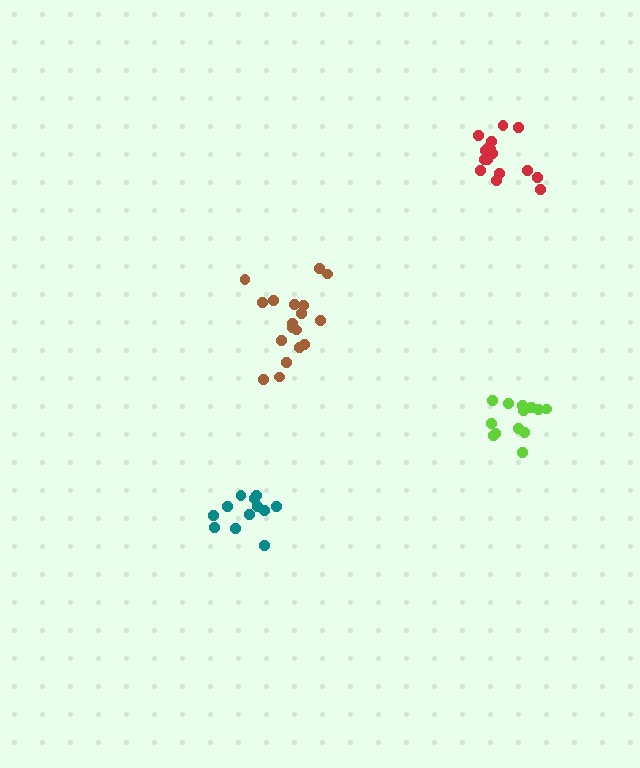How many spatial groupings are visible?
There are 4 spatial groupings.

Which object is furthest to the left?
The teal cluster is leftmost.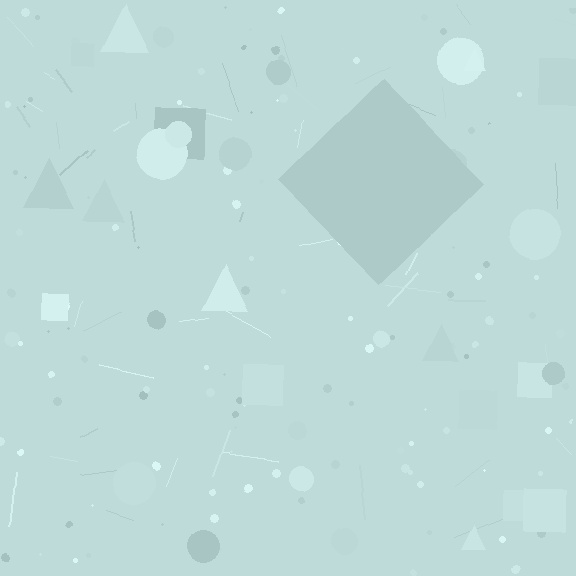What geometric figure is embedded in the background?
A diamond is embedded in the background.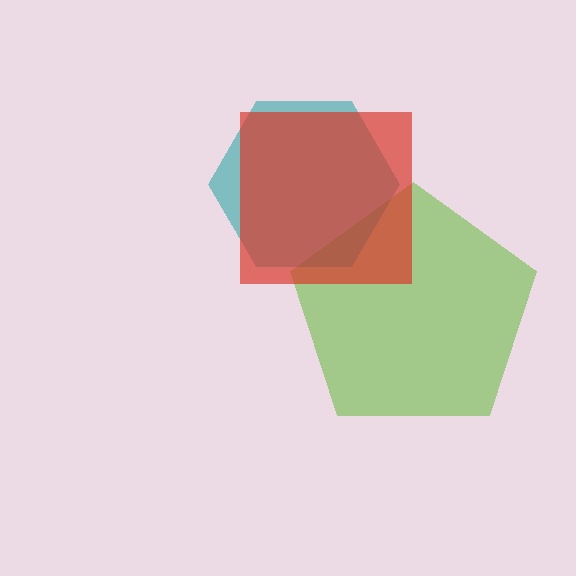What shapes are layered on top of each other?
The layered shapes are: a lime pentagon, a teal hexagon, a red square.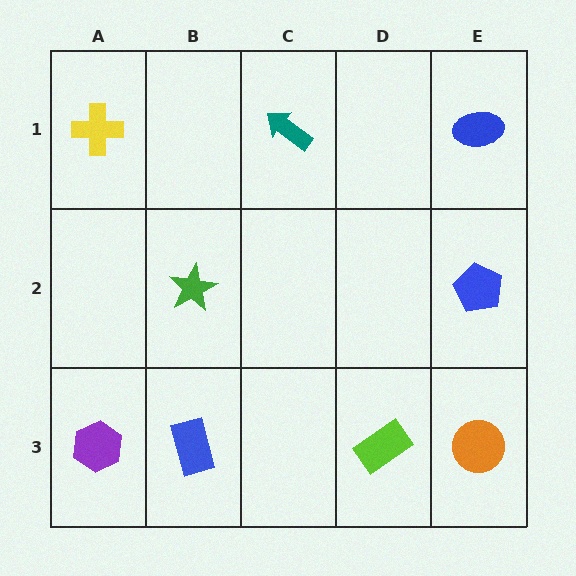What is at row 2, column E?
A blue pentagon.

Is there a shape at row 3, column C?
No, that cell is empty.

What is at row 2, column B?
A green star.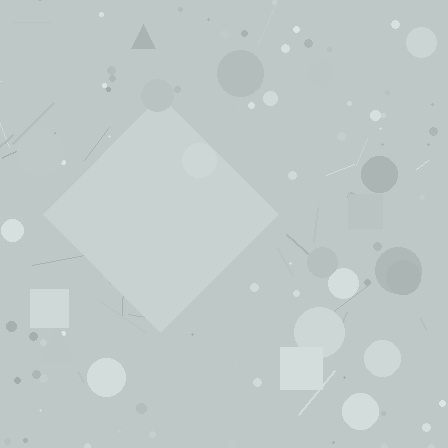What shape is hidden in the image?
A diamond is hidden in the image.